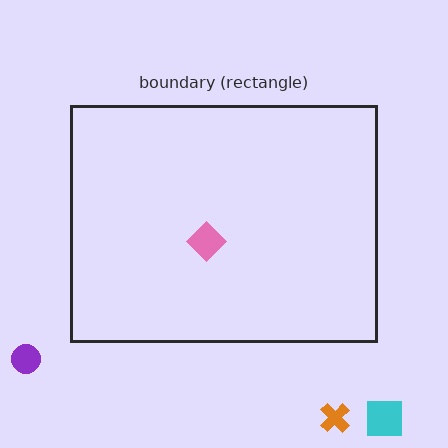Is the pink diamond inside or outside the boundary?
Inside.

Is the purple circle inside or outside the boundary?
Outside.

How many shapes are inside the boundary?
1 inside, 3 outside.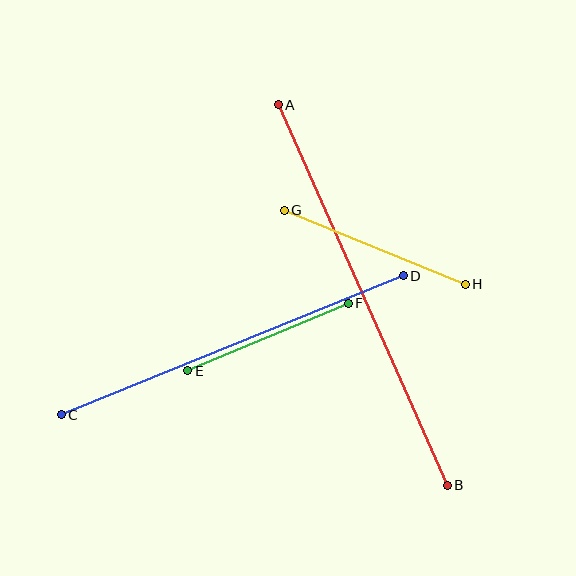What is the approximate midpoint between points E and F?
The midpoint is at approximately (268, 337) pixels.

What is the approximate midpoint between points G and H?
The midpoint is at approximately (375, 247) pixels.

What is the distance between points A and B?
The distance is approximately 416 pixels.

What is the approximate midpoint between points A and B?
The midpoint is at approximately (363, 295) pixels.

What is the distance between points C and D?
The distance is approximately 369 pixels.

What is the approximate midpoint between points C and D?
The midpoint is at approximately (232, 345) pixels.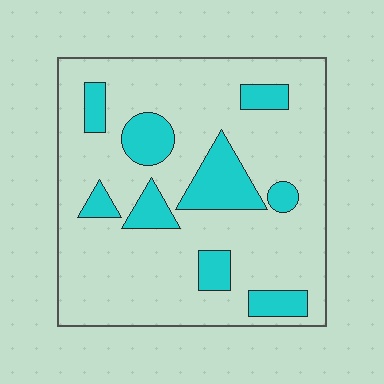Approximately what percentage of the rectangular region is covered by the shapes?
Approximately 20%.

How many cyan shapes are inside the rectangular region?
9.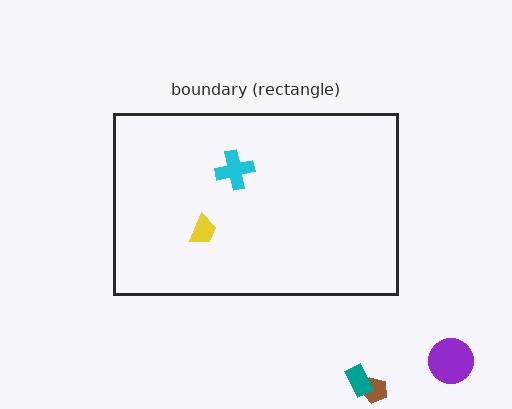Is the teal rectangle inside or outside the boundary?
Outside.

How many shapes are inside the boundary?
2 inside, 3 outside.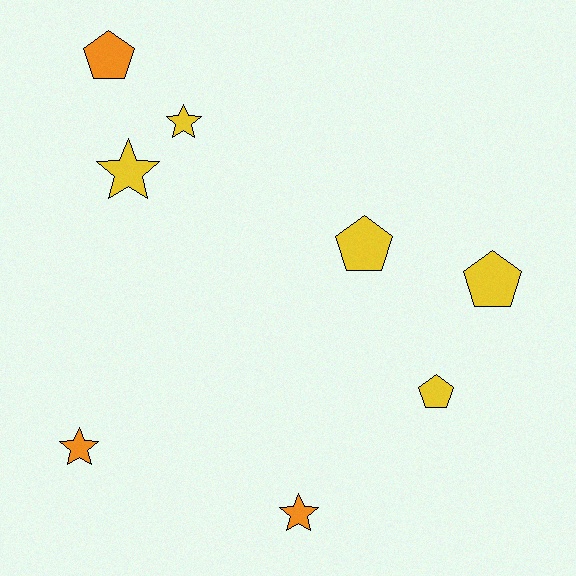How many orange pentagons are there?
There is 1 orange pentagon.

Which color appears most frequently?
Yellow, with 5 objects.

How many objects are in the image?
There are 8 objects.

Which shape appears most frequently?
Pentagon, with 4 objects.